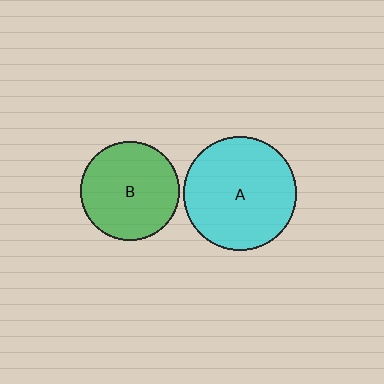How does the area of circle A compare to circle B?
Approximately 1.3 times.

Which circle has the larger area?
Circle A (cyan).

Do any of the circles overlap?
No, none of the circles overlap.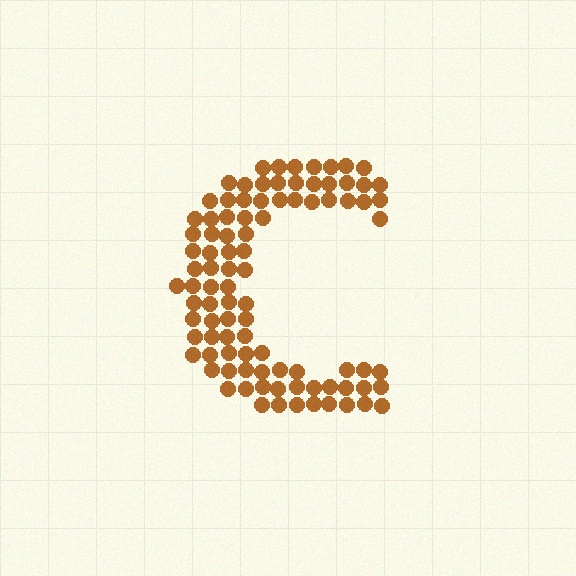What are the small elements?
The small elements are circles.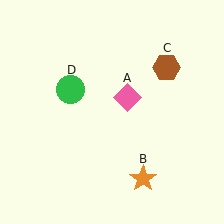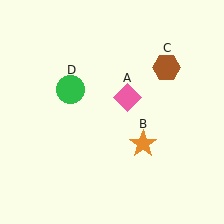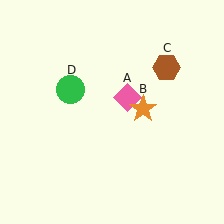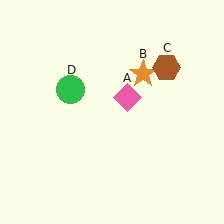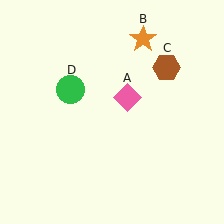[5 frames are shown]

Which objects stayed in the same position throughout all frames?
Pink diamond (object A) and brown hexagon (object C) and green circle (object D) remained stationary.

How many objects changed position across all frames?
1 object changed position: orange star (object B).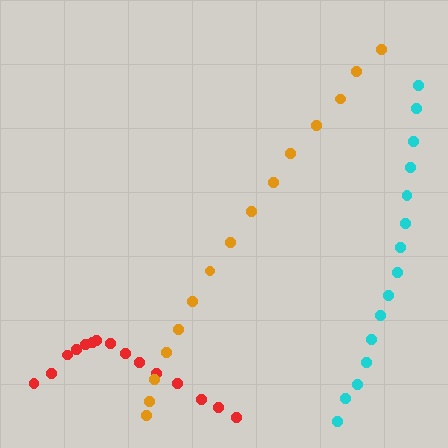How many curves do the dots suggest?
There are 3 distinct paths.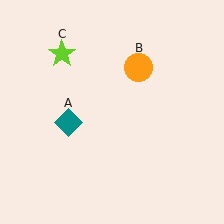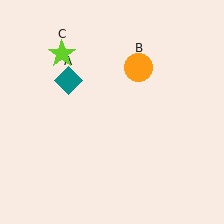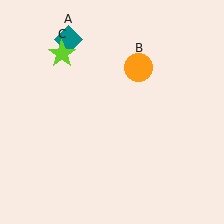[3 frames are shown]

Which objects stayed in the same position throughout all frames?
Orange circle (object B) and lime star (object C) remained stationary.